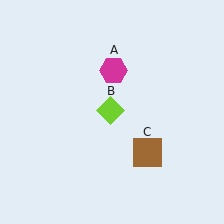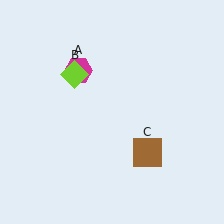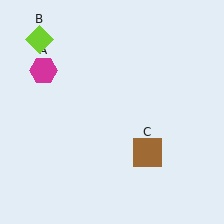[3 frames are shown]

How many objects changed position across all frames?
2 objects changed position: magenta hexagon (object A), lime diamond (object B).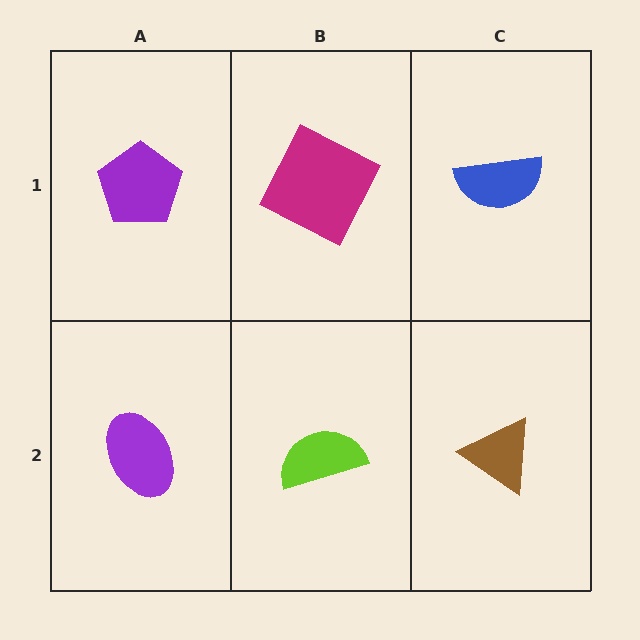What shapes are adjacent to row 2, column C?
A blue semicircle (row 1, column C), a lime semicircle (row 2, column B).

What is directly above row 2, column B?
A magenta square.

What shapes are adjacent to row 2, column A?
A purple pentagon (row 1, column A), a lime semicircle (row 2, column B).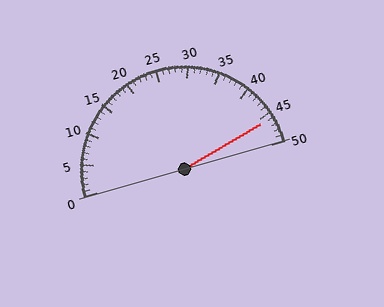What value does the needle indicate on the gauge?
The needle indicates approximately 46.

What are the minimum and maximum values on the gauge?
The gauge ranges from 0 to 50.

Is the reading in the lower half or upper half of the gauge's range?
The reading is in the upper half of the range (0 to 50).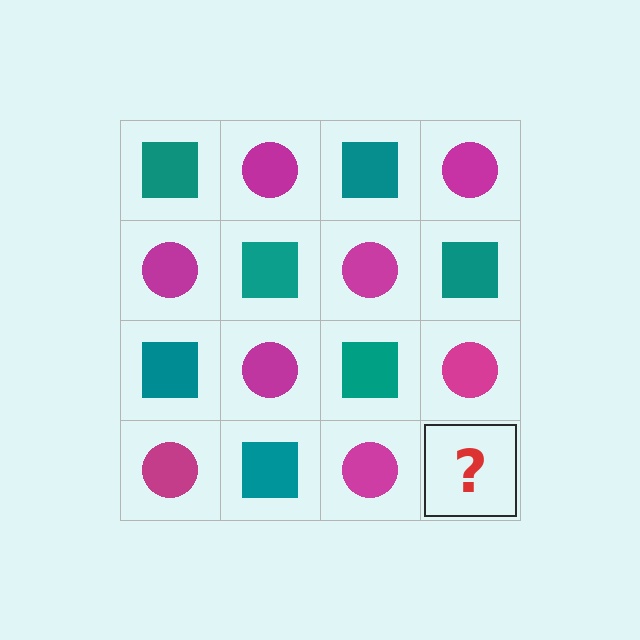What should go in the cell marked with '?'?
The missing cell should contain a teal square.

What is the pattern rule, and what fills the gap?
The rule is that it alternates teal square and magenta circle in a checkerboard pattern. The gap should be filled with a teal square.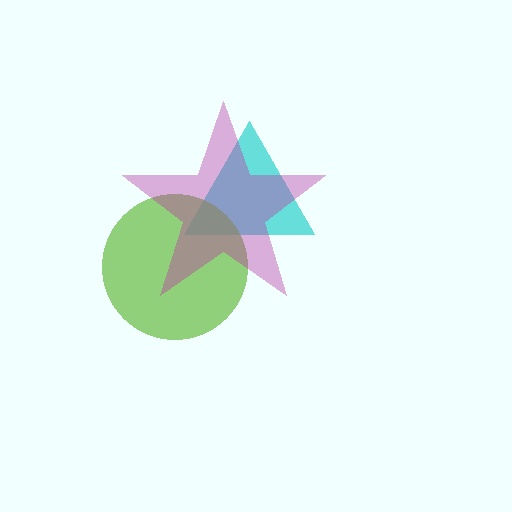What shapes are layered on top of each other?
The layered shapes are: a cyan triangle, a lime circle, a magenta star.